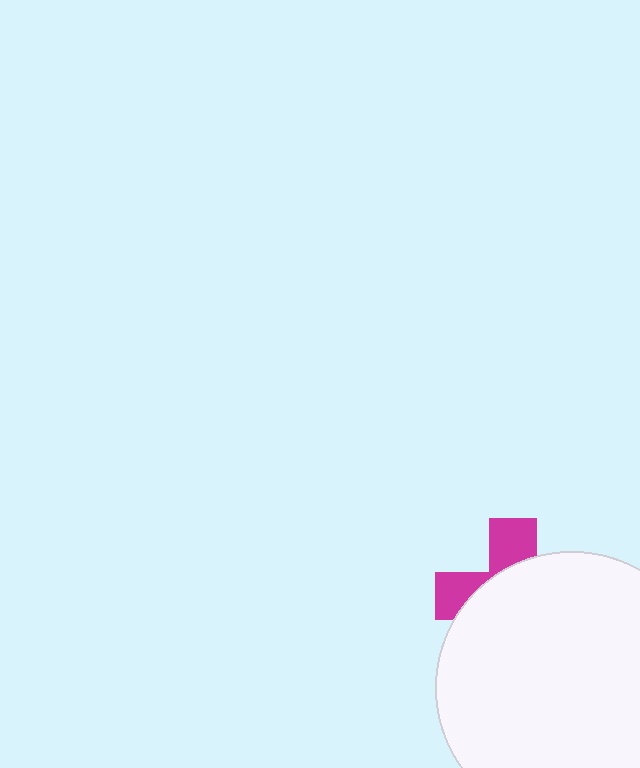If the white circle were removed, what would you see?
You would see the complete magenta cross.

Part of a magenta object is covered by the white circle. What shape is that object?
It is a cross.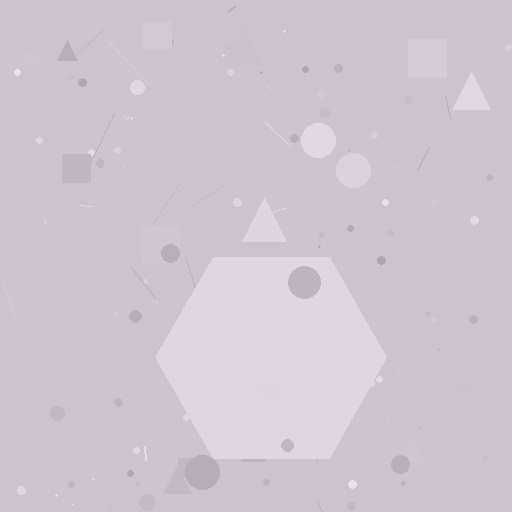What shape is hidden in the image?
A hexagon is hidden in the image.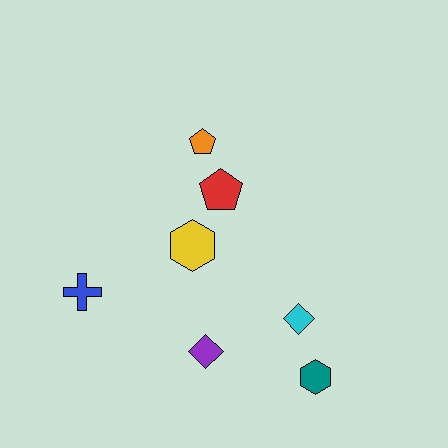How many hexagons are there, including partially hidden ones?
There are 2 hexagons.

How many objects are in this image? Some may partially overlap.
There are 7 objects.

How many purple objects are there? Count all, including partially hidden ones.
There is 1 purple object.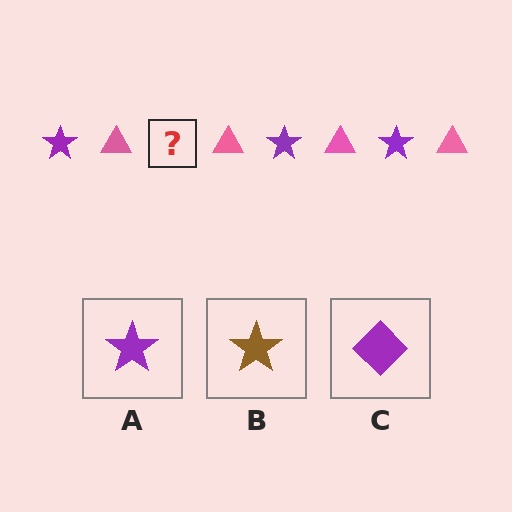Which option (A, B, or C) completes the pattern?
A.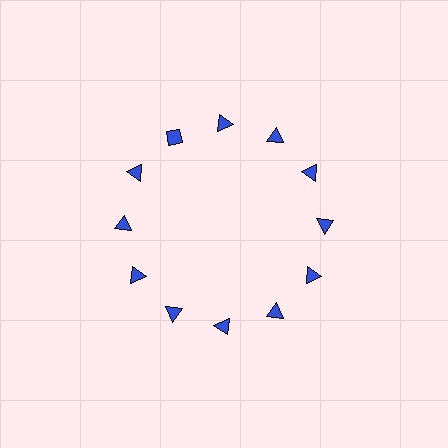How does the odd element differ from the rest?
It has a different shape: diamond instead of triangle.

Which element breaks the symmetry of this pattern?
The blue diamond at roughly the 11 o'clock position breaks the symmetry. All other shapes are blue triangles.